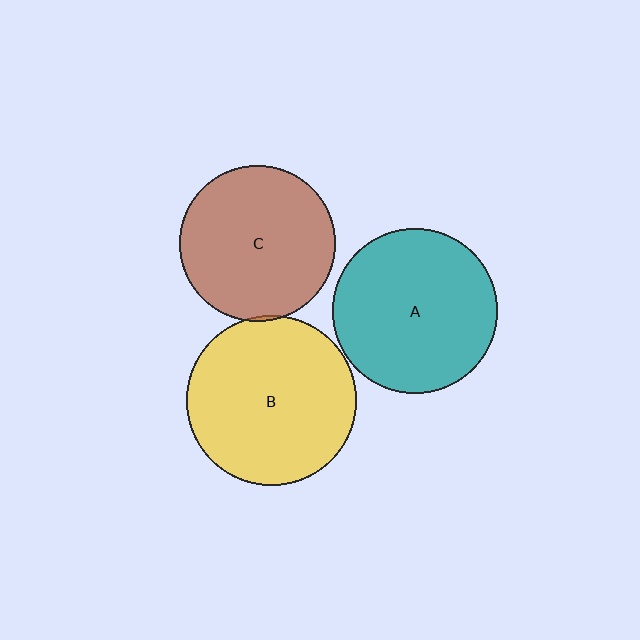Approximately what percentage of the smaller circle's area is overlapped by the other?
Approximately 5%.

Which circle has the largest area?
Circle B (yellow).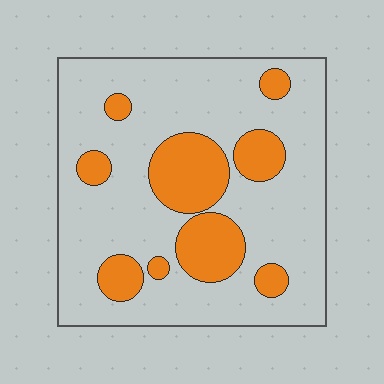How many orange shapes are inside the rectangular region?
9.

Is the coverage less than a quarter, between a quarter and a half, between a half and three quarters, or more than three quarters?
Less than a quarter.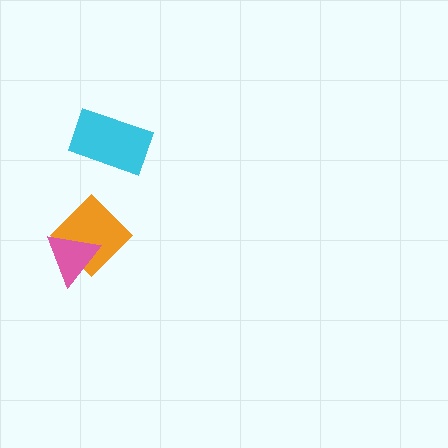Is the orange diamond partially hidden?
Yes, it is partially covered by another shape.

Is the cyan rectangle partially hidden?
No, no other shape covers it.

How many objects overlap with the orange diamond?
1 object overlaps with the orange diamond.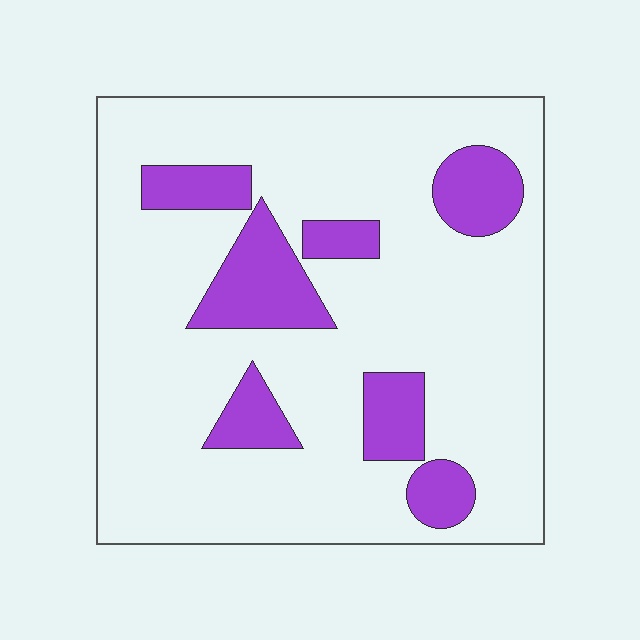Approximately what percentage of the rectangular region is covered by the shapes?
Approximately 20%.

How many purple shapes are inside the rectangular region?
7.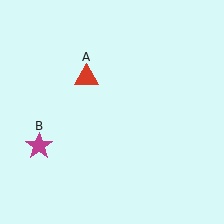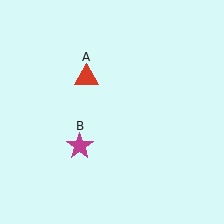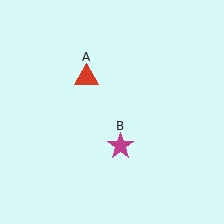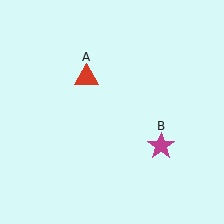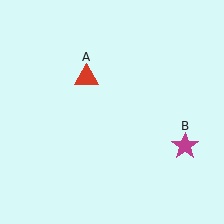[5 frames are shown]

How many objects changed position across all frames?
1 object changed position: magenta star (object B).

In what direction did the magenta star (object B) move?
The magenta star (object B) moved right.